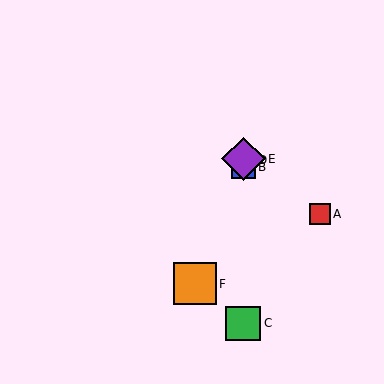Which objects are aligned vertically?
Objects B, C, D, E are aligned vertically.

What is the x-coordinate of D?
Object D is at x≈243.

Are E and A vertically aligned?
No, E is at x≈243 and A is at x≈320.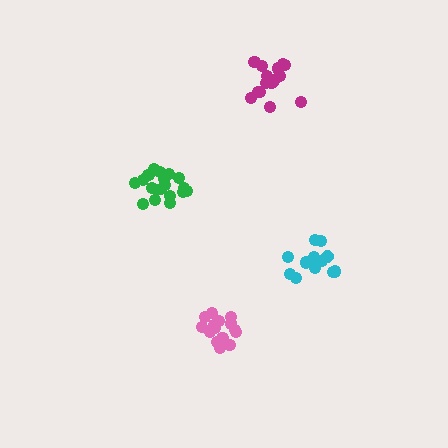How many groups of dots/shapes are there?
There are 4 groups.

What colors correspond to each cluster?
The clusters are colored: magenta, cyan, green, pink.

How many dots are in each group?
Group 1: 16 dots, Group 2: 14 dots, Group 3: 19 dots, Group 4: 16 dots (65 total).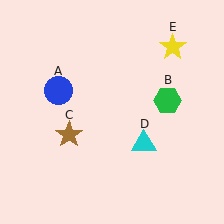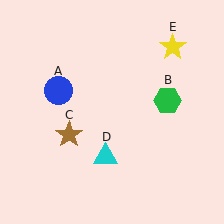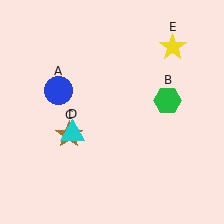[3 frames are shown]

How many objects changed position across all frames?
1 object changed position: cyan triangle (object D).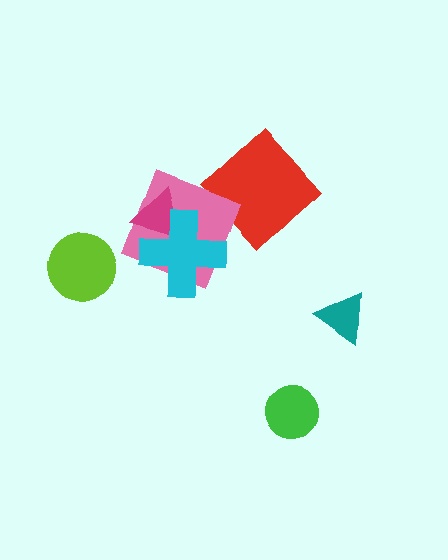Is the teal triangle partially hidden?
No, no other shape covers it.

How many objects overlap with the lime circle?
0 objects overlap with the lime circle.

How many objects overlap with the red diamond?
0 objects overlap with the red diamond.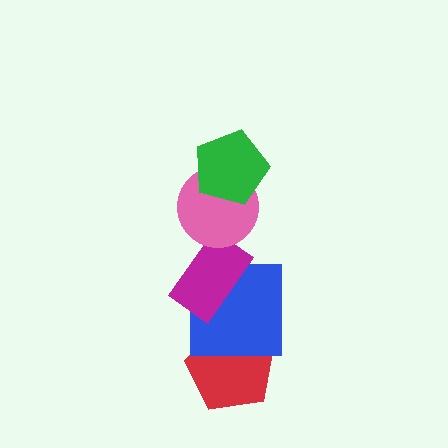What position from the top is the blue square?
The blue square is 4th from the top.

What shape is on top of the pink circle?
The green pentagon is on top of the pink circle.